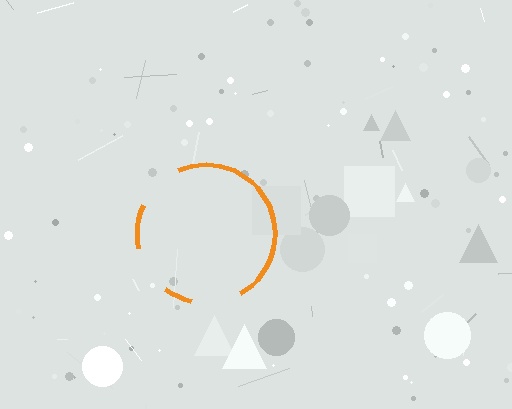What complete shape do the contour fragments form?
The contour fragments form a circle.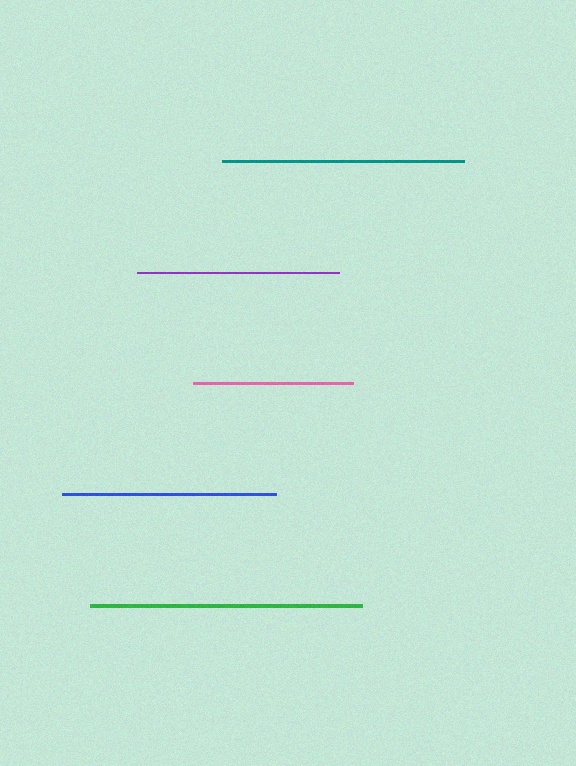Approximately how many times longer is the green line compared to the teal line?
The green line is approximately 1.1 times the length of the teal line.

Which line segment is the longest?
The green line is the longest at approximately 272 pixels.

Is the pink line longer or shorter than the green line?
The green line is longer than the pink line.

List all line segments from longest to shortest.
From longest to shortest: green, teal, blue, purple, pink.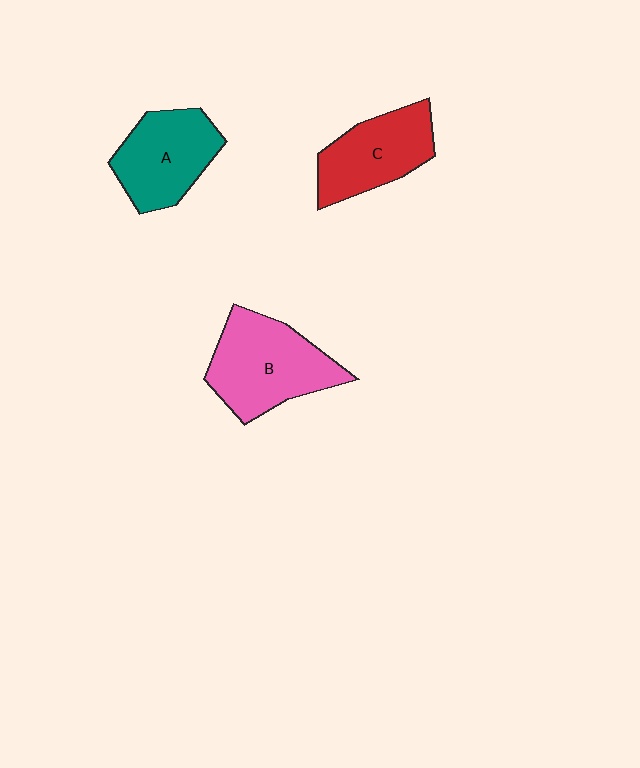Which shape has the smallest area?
Shape C (red).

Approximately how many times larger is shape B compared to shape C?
Approximately 1.3 times.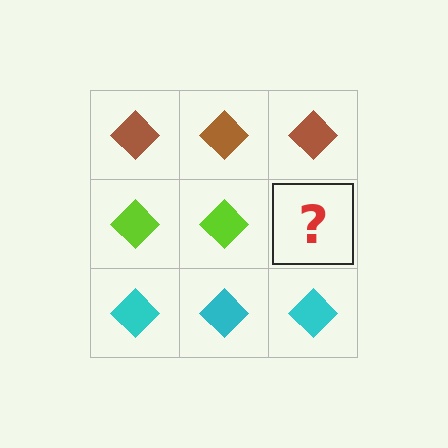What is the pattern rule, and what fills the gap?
The rule is that each row has a consistent color. The gap should be filled with a lime diamond.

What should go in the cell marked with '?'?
The missing cell should contain a lime diamond.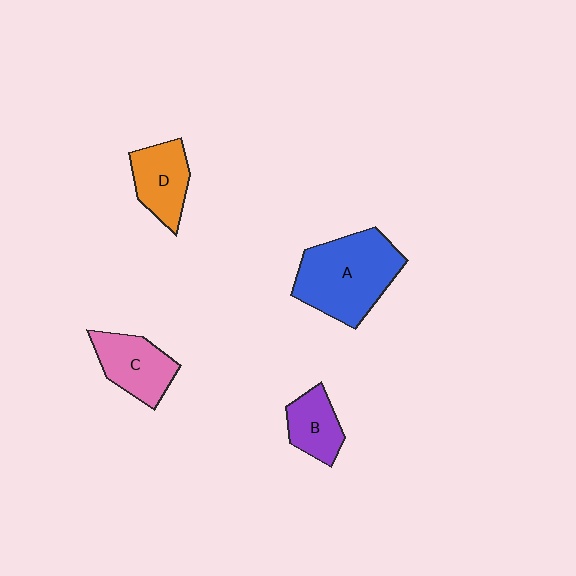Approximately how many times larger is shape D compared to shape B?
Approximately 1.2 times.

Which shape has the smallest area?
Shape B (purple).